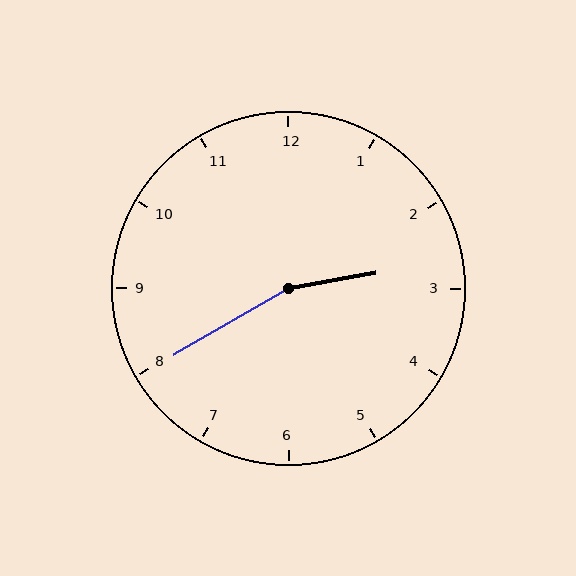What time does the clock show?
2:40.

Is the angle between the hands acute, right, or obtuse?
It is obtuse.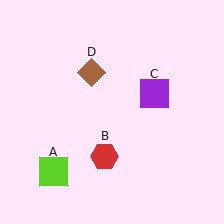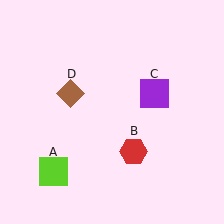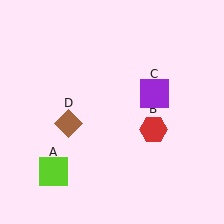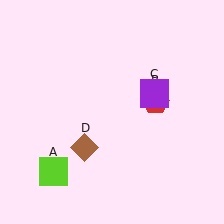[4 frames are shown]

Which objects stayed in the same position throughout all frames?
Lime square (object A) and purple square (object C) remained stationary.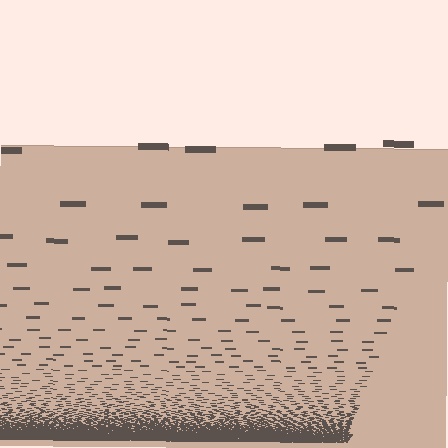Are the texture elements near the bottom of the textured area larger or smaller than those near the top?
Smaller. The gradient is inverted — elements near the bottom are smaller and denser.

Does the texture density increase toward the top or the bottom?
Density increases toward the bottom.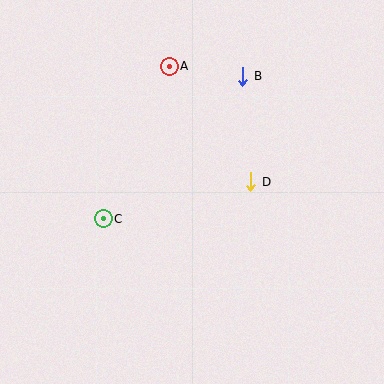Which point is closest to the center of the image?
Point D at (251, 182) is closest to the center.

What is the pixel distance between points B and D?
The distance between B and D is 105 pixels.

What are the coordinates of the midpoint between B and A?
The midpoint between B and A is at (206, 71).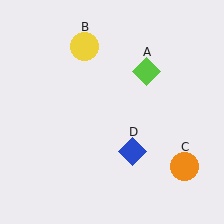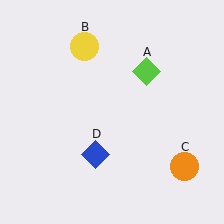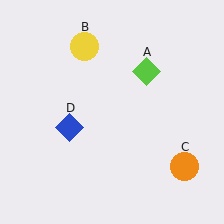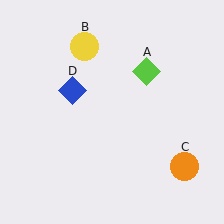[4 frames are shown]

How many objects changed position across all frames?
1 object changed position: blue diamond (object D).